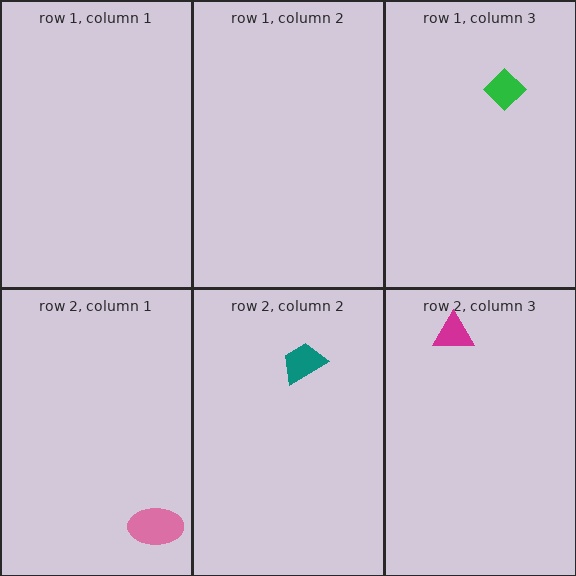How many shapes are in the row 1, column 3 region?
1.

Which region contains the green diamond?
The row 1, column 3 region.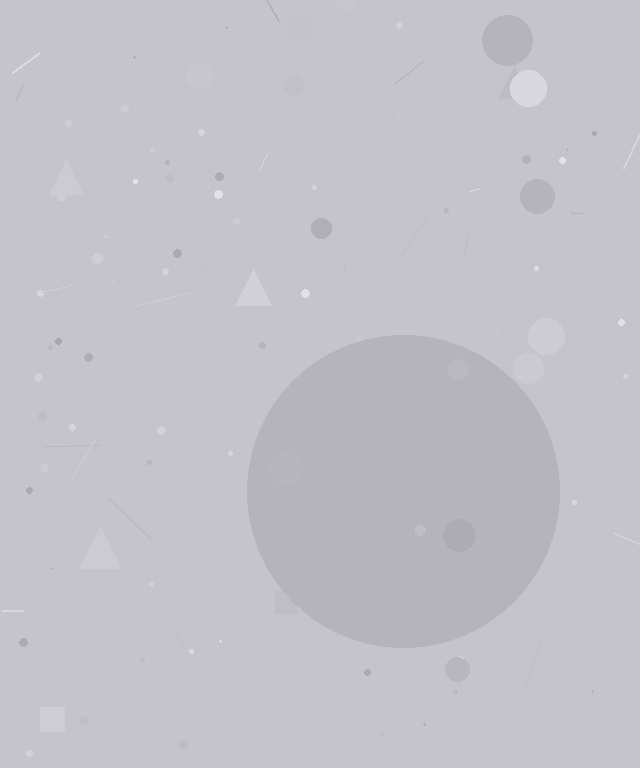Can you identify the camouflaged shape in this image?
The camouflaged shape is a circle.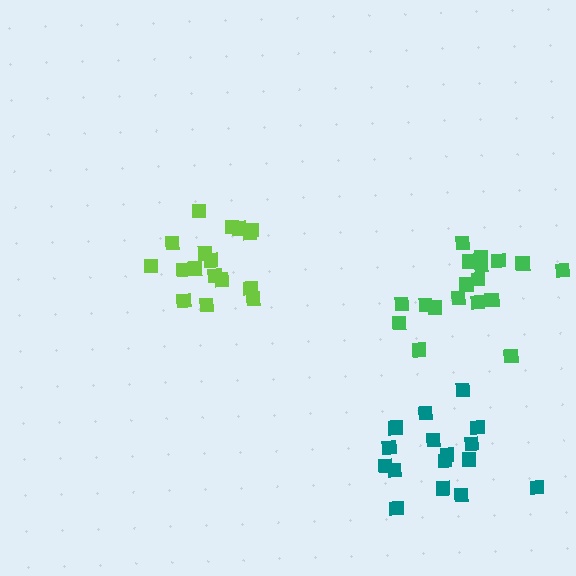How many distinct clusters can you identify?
There are 3 distinct clusters.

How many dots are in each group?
Group 1: 18 dots, Group 2: 17 dots, Group 3: 16 dots (51 total).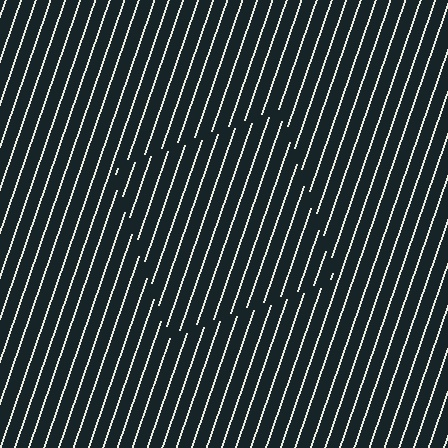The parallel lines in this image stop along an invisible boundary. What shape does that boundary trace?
An illusory square. The interior of the shape contains the same grating, shifted by half a period — the contour is defined by the phase discontinuity where line-ends from the inner and outer gratings abut.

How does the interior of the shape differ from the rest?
The interior of the shape contains the same grating, shifted by half a period — the contour is defined by the phase discontinuity where line-ends from the inner and outer gratings abut.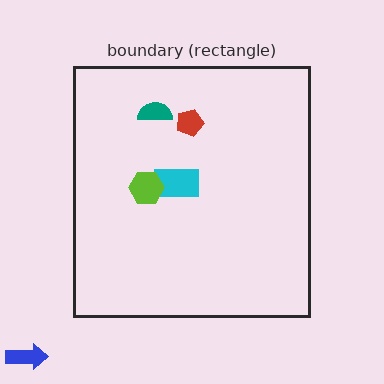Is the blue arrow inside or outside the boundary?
Outside.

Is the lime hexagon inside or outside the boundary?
Inside.